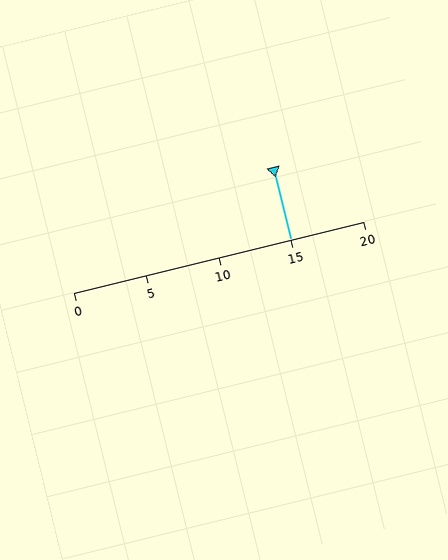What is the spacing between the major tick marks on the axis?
The major ticks are spaced 5 apart.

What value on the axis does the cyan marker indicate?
The marker indicates approximately 15.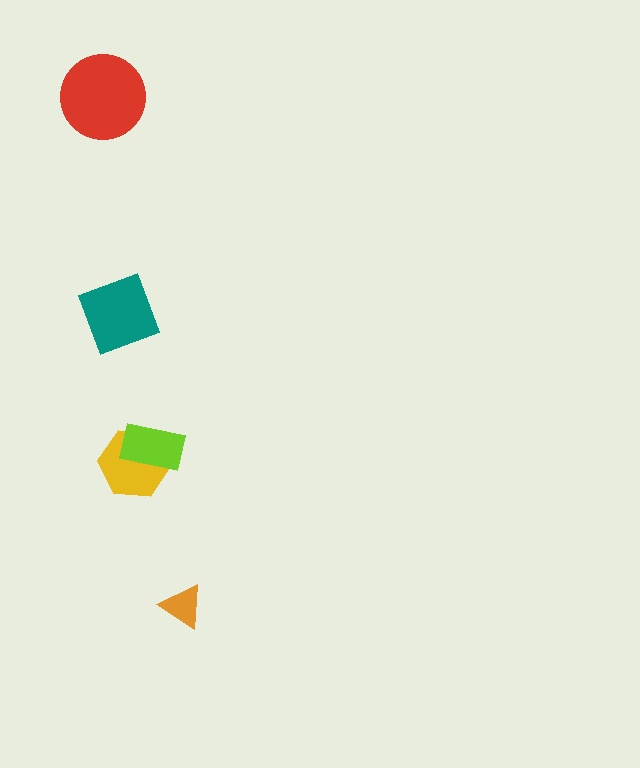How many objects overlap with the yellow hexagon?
1 object overlaps with the yellow hexagon.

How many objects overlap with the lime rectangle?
1 object overlaps with the lime rectangle.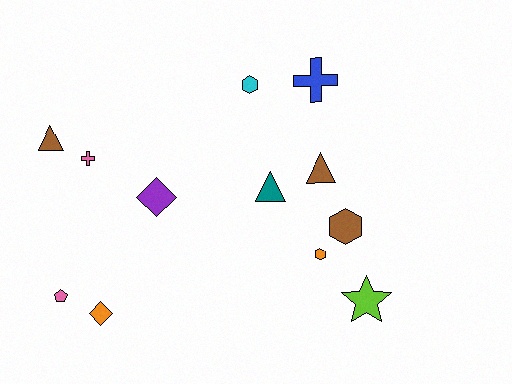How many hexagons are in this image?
There are 3 hexagons.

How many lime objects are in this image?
There is 1 lime object.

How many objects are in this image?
There are 12 objects.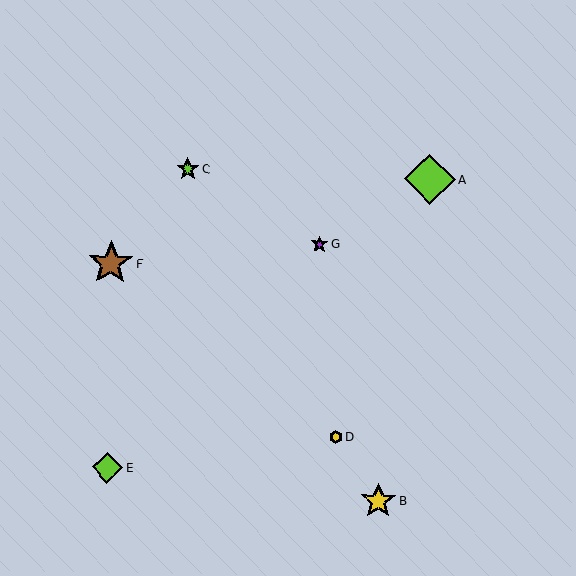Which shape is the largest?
The lime diamond (labeled A) is the largest.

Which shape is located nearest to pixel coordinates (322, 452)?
The yellow hexagon (labeled D) at (336, 437) is nearest to that location.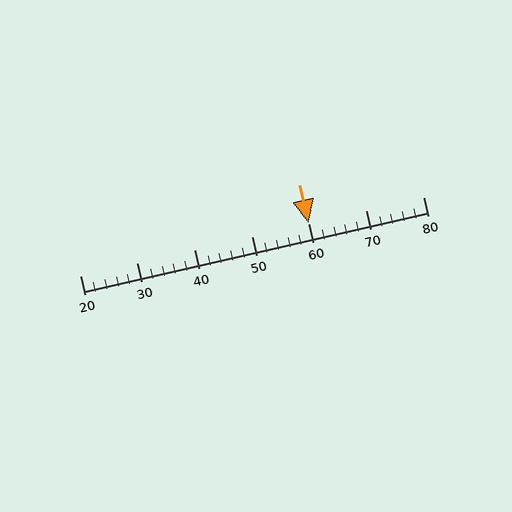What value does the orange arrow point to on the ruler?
The orange arrow points to approximately 60.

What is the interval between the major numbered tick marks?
The major tick marks are spaced 10 units apart.